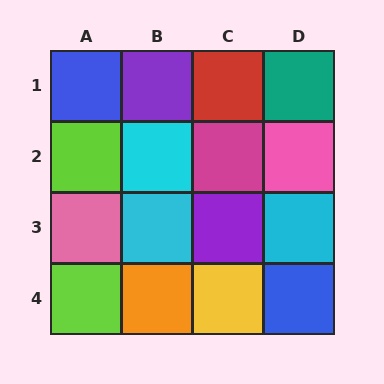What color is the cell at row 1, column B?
Purple.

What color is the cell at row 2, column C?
Magenta.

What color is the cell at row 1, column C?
Red.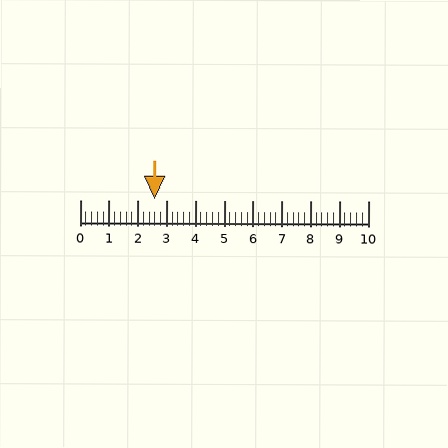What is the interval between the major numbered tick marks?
The major tick marks are spaced 1 units apart.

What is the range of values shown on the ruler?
The ruler shows values from 0 to 10.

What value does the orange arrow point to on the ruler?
The orange arrow points to approximately 2.6.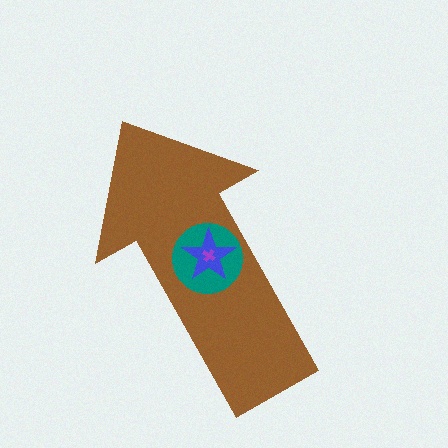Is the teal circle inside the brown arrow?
Yes.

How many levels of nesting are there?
4.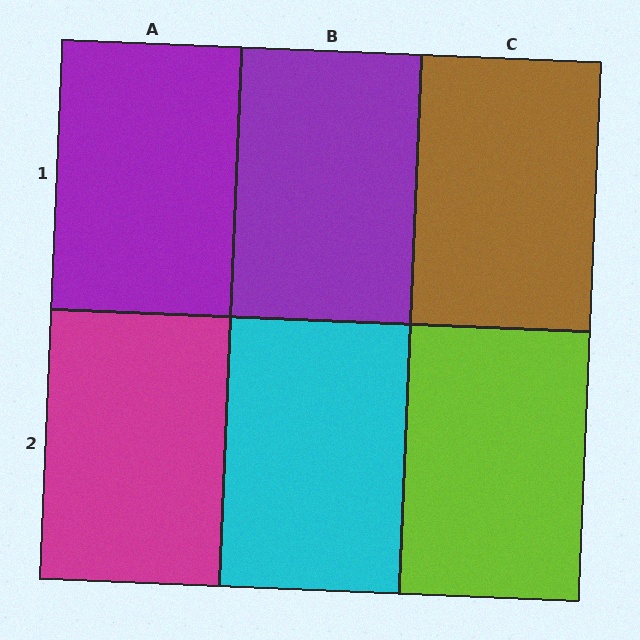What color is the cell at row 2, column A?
Magenta.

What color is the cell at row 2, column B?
Cyan.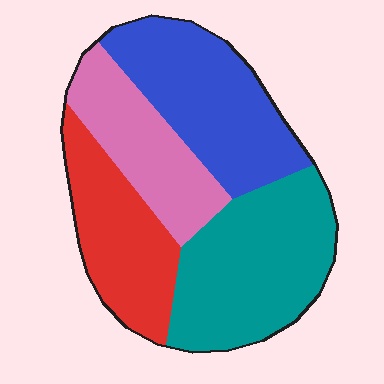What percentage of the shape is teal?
Teal covers around 30% of the shape.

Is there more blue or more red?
Blue.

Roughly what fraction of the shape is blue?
Blue takes up about one quarter (1/4) of the shape.